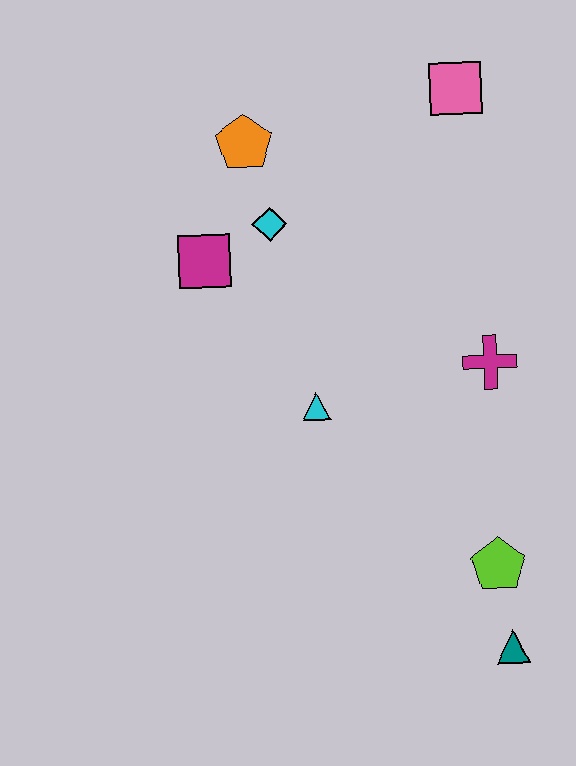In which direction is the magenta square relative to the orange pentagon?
The magenta square is below the orange pentagon.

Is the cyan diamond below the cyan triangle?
No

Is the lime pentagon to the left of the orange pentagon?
No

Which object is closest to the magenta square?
The cyan diamond is closest to the magenta square.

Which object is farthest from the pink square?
The teal triangle is farthest from the pink square.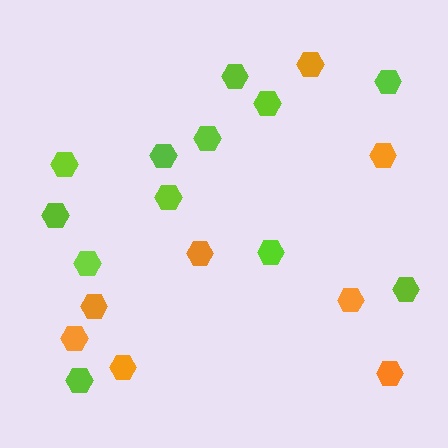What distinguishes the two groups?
There are 2 groups: one group of orange hexagons (8) and one group of lime hexagons (12).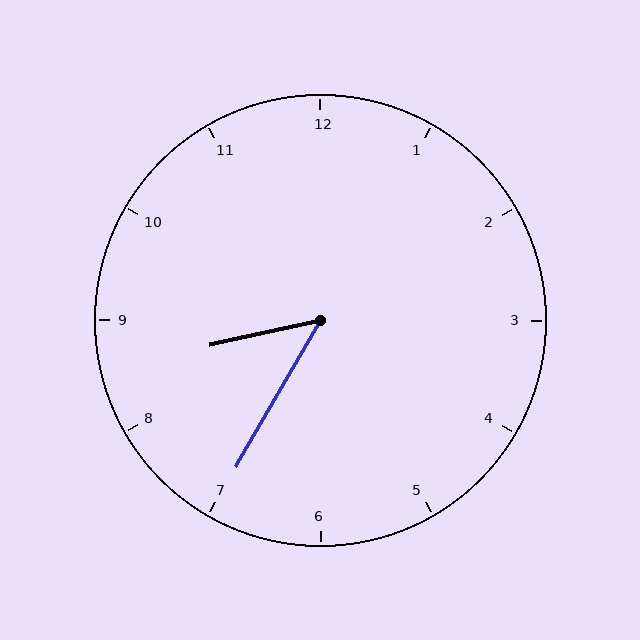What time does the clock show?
8:35.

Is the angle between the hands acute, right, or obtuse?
It is acute.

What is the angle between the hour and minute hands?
Approximately 48 degrees.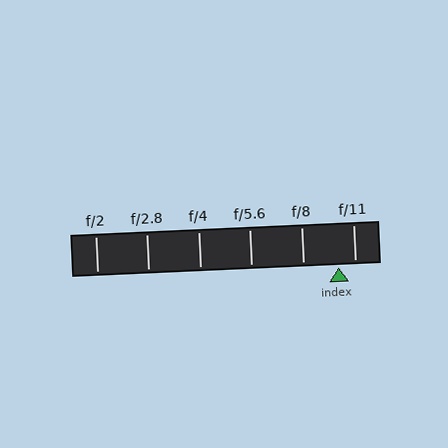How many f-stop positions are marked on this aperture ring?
There are 6 f-stop positions marked.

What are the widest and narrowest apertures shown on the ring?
The widest aperture shown is f/2 and the narrowest is f/11.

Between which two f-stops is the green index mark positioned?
The index mark is between f/8 and f/11.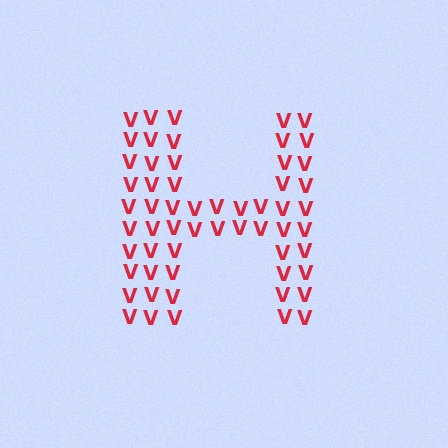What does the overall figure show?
The overall figure shows the letter H.